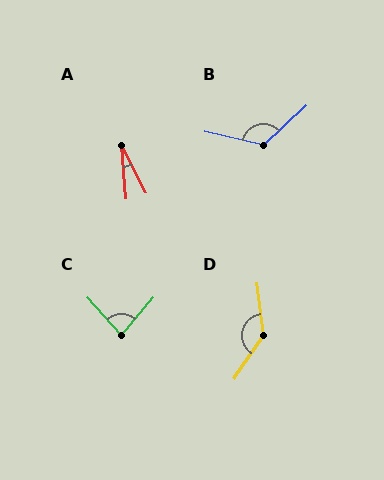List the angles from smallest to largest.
A (22°), C (82°), B (124°), D (138°).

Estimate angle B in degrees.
Approximately 124 degrees.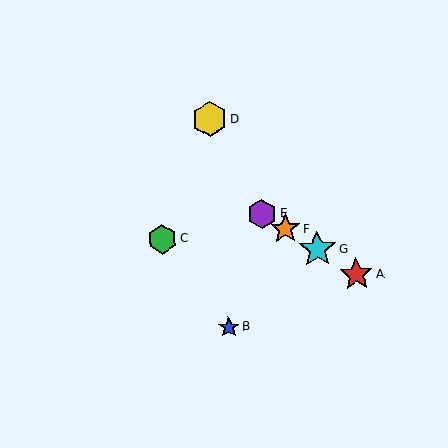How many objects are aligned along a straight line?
4 objects (A, E, F, G) are aligned along a straight line.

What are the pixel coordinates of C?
Object C is at (162, 239).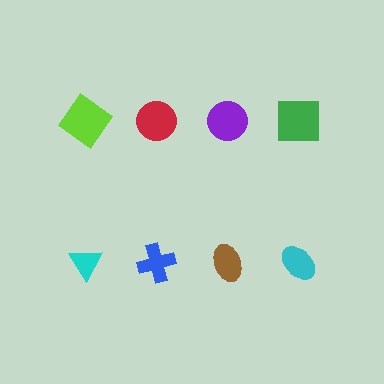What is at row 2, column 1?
A cyan triangle.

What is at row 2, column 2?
A blue cross.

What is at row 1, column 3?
A purple circle.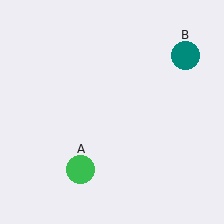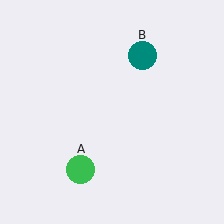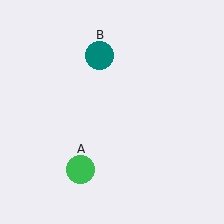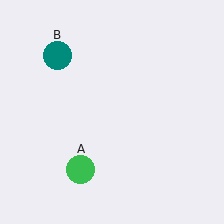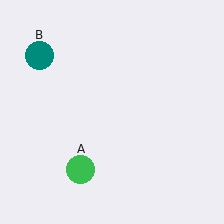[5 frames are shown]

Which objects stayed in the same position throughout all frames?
Green circle (object A) remained stationary.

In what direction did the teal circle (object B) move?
The teal circle (object B) moved left.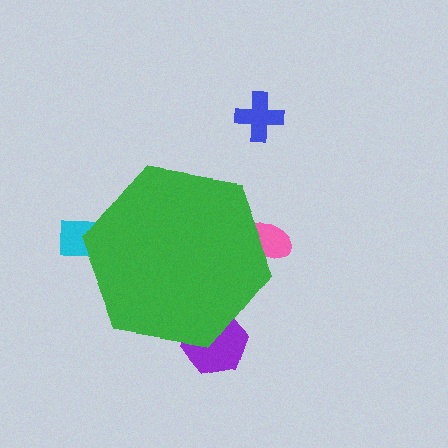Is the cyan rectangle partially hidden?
Yes, the cyan rectangle is partially hidden behind the green hexagon.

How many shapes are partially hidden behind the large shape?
3 shapes are partially hidden.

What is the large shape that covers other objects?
A green hexagon.